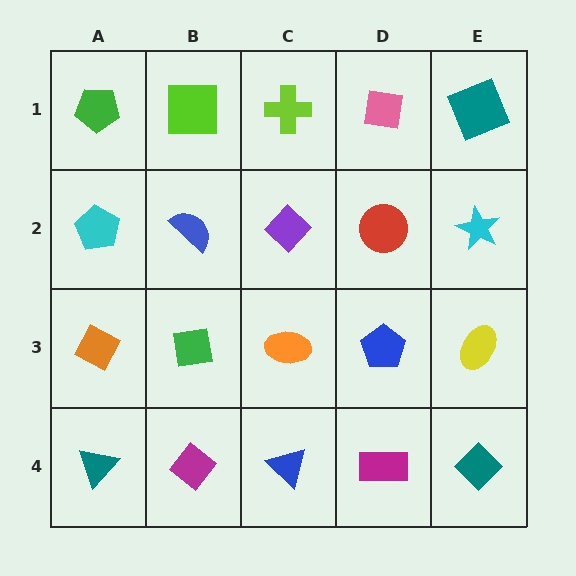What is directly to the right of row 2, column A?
A blue semicircle.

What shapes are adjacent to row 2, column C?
A lime cross (row 1, column C), an orange ellipse (row 3, column C), a blue semicircle (row 2, column B), a red circle (row 2, column D).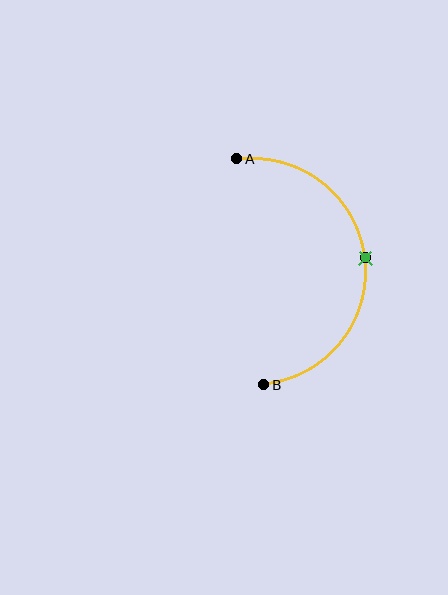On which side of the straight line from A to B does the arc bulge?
The arc bulges to the right of the straight line connecting A and B.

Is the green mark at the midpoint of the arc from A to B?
Yes. The green mark lies on the arc at equal arc-length from both A and B — it is the arc midpoint.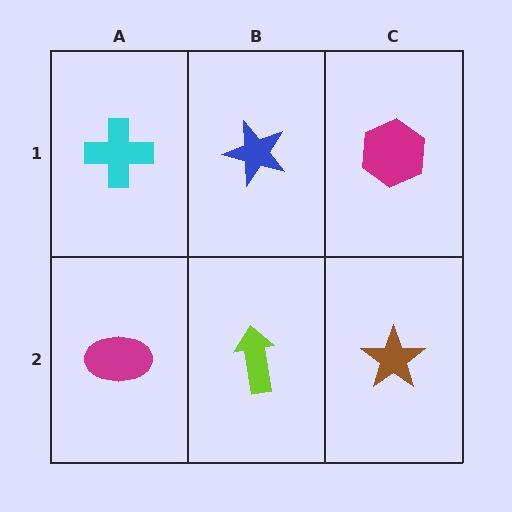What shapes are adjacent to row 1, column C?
A brown star (row 2, column C), a blue star (row 1, column B).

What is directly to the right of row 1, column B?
A magenta hexagon.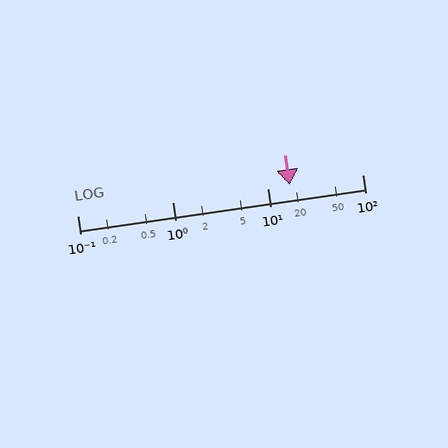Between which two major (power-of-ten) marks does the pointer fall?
The pointer is between 10 and 100.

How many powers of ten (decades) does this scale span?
The scale spans 3 decades, from 0.1 to 100.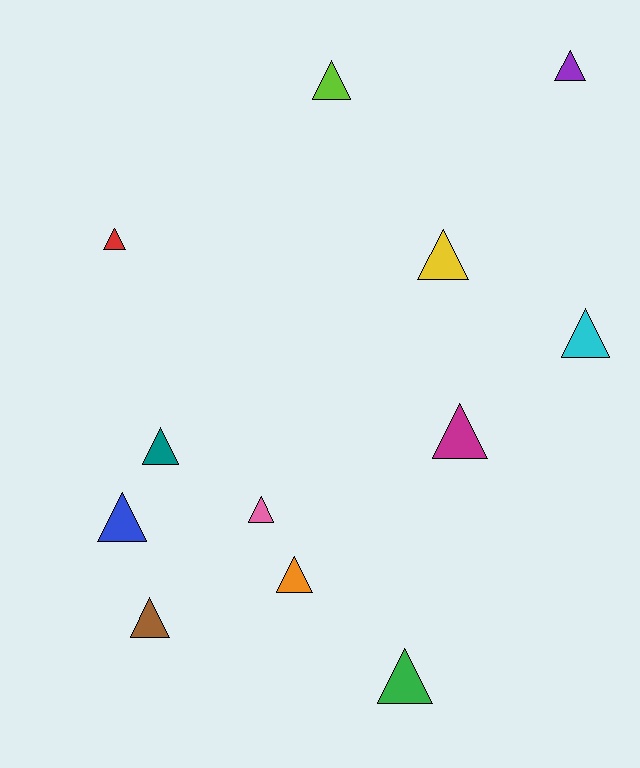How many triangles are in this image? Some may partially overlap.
There are 12 triangles.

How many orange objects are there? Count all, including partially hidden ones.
There is 1 orange object.